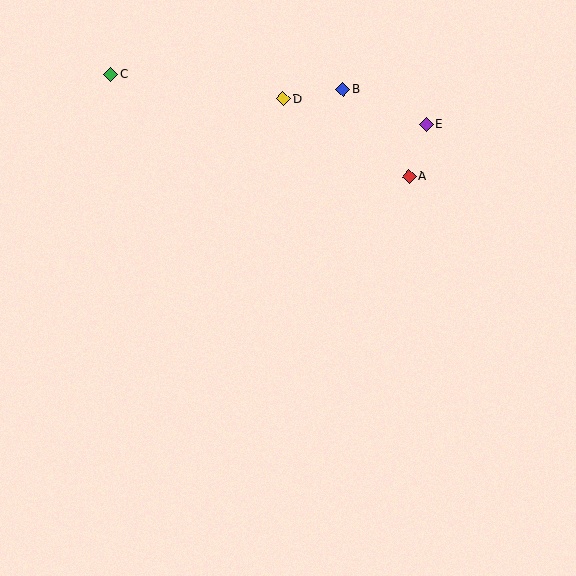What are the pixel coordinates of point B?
Point B is at (343, 89).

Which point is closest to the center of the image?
Point A at (409, 177) is closest to the center.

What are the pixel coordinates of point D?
Point D is at (283, 99).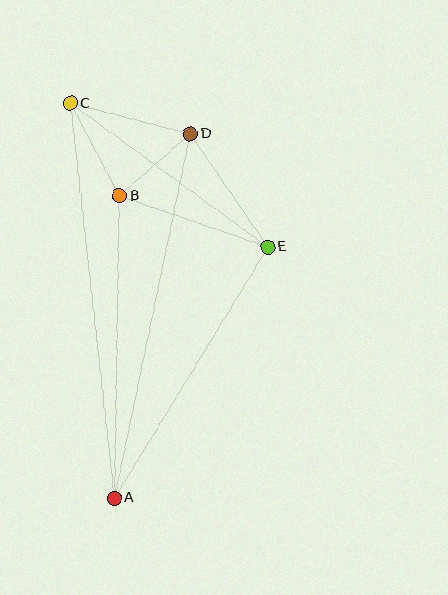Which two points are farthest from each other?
Points A and C are farthest from each other.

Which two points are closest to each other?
Points B and D are closest to each other.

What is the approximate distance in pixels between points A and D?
The distance between A and D is approximately 372 pixels.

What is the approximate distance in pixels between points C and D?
The distance between C and D is approximately 124 pixels.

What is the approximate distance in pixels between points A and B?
The distance between A and B is approximately 302 pixels.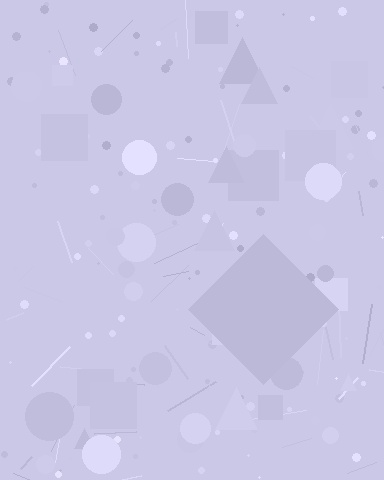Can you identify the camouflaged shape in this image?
The camouflaged shape is a diamond.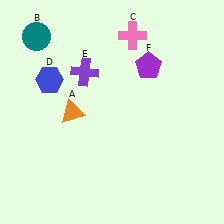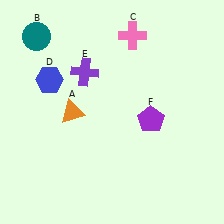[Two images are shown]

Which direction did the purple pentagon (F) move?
The purple pentagon (F) moved down.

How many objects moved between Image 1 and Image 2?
1 object moved between the two images.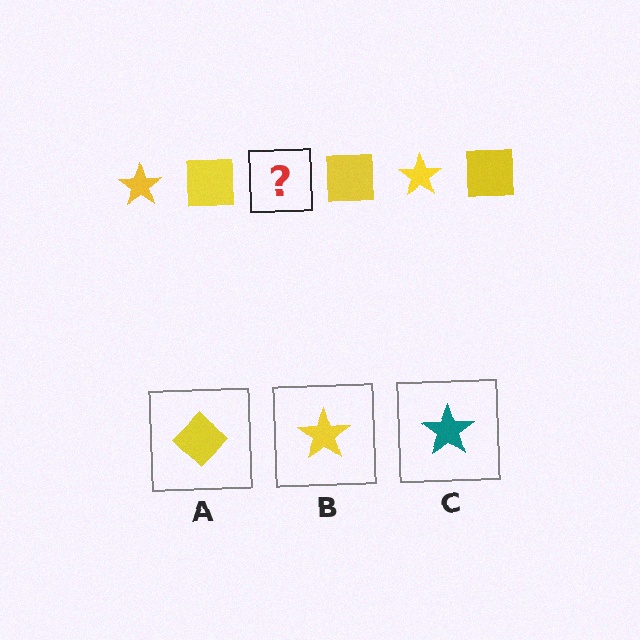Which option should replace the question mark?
Option B.